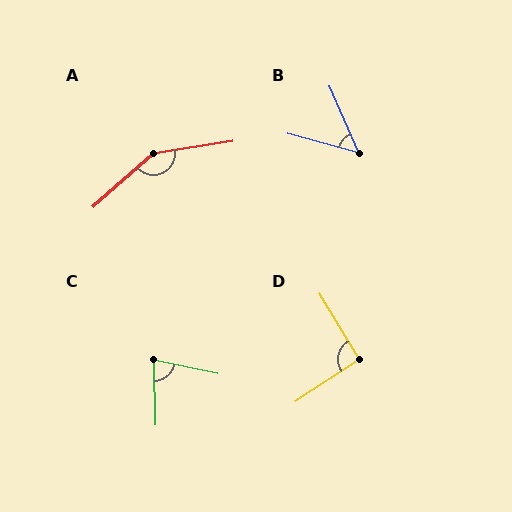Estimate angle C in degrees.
Approximately 77 degrees.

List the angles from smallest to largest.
B (51°), C (77°), D (92°), A (147°).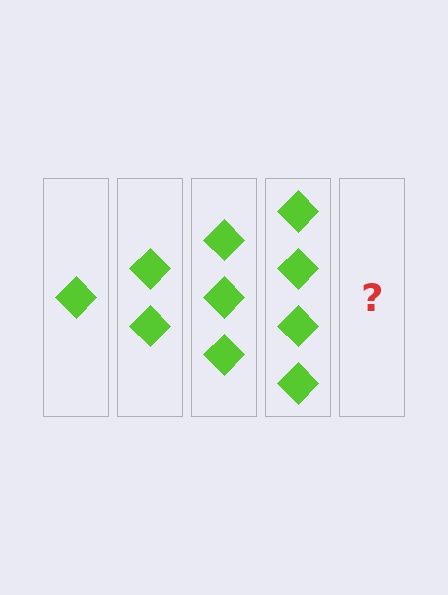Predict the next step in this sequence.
The next step is 5 diamonds.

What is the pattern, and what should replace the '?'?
The pattern is that each step adds one more diamond. The '?' should be 5 diamonds.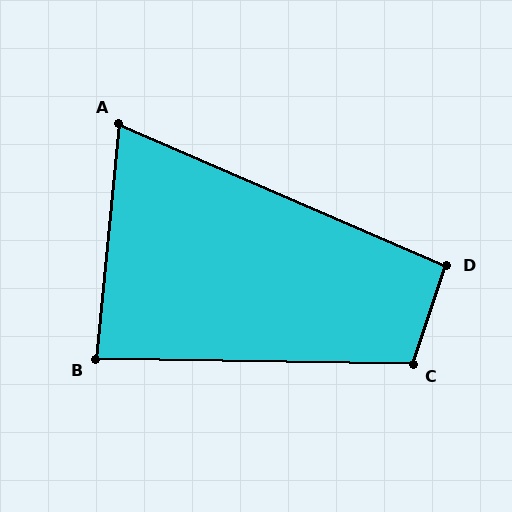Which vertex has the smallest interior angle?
A, at approximately 72 degrees.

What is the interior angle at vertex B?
Approximately 85 degrees (approximately right).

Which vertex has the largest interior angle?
C, at approximately 108 degrees.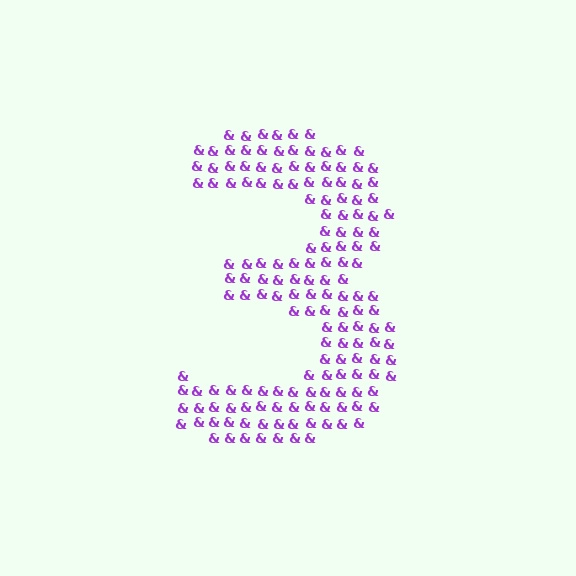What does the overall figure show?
The overall figure shows the digit 3.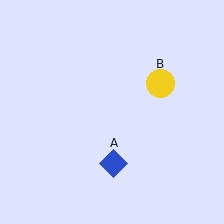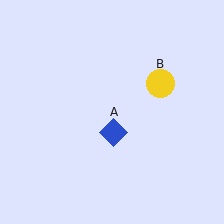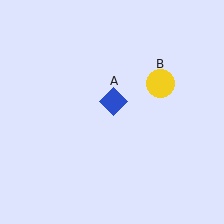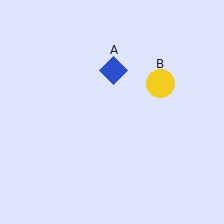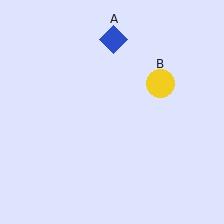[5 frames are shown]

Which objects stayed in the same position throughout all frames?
Yellow circle (object B) remained stationary.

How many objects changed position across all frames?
1 object changed position: blue diamond (object A).